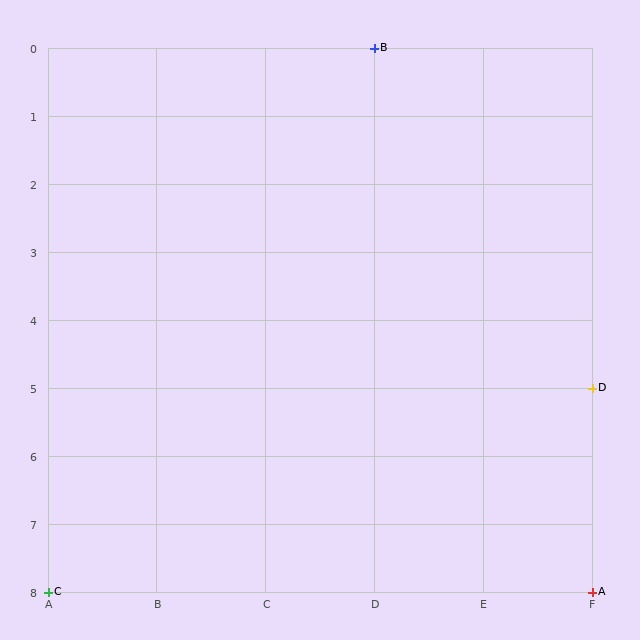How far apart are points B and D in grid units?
Points B and D are 2 columns and 5 rows apart (about 5.4 grid units diagonally).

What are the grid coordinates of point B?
Point B is at grid coordinates (D, 0).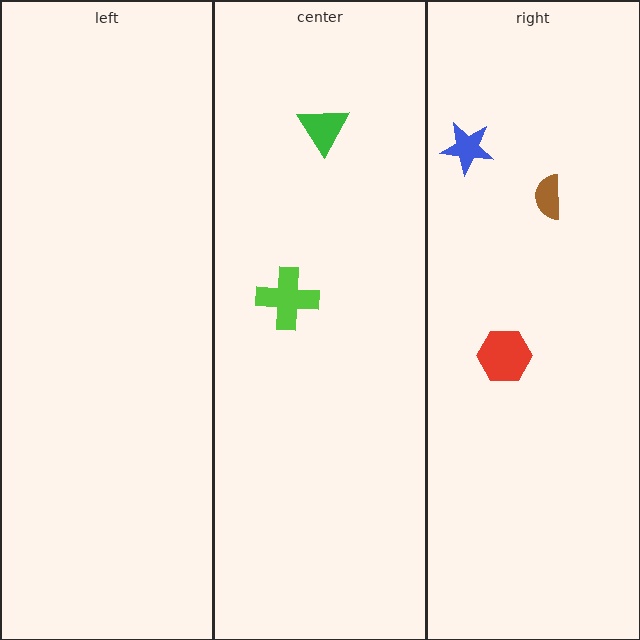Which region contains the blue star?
The right region.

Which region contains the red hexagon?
The right region.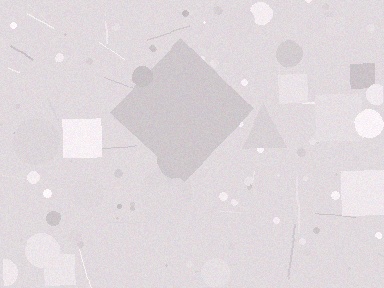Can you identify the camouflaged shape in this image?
The camouflaged shape is a diamond.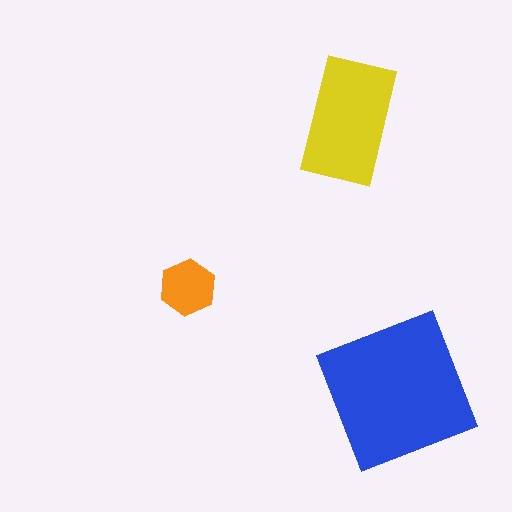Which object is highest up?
The yellow rectangle is topmost.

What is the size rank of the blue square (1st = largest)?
1st.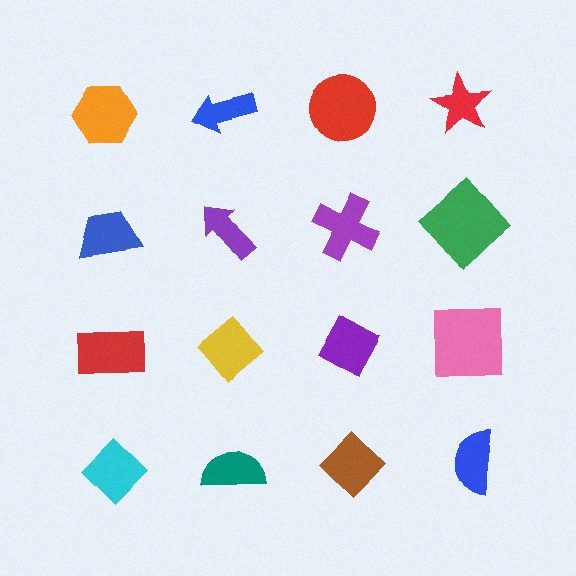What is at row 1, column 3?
A red circle.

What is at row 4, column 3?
A brown diamond.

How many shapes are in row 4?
4 shapes.